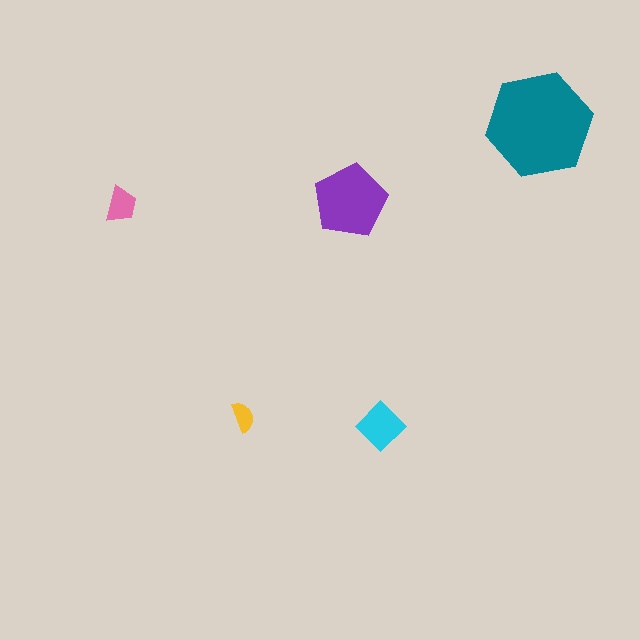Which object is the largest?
The teal hexagon.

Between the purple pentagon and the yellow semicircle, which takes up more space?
The purple pentagon.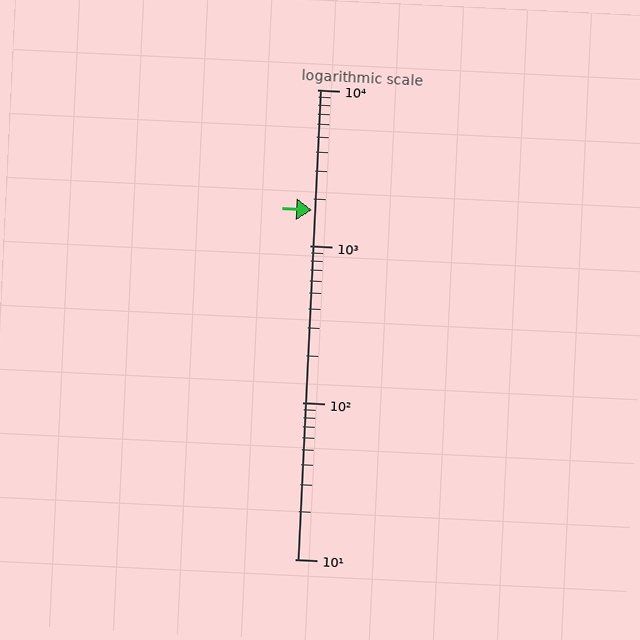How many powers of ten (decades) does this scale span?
The scale spans 3 decades, from 10 to 10000.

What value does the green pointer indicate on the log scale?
The pointer indicates approximately 1700.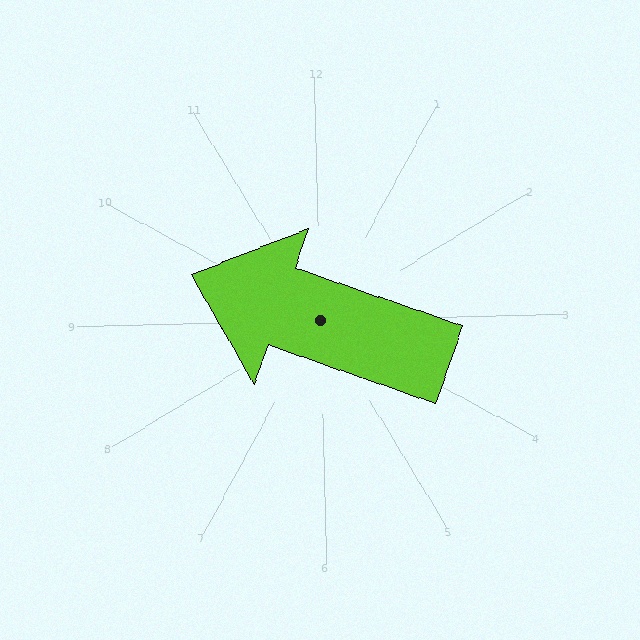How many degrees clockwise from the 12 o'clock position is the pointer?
Approximately 291 degrees.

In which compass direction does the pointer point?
West.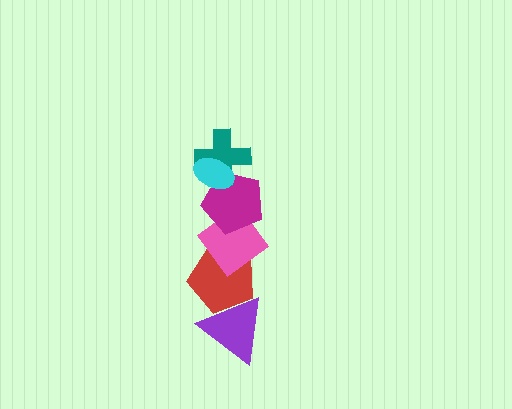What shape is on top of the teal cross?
The cyan ellipse is on top of the teal cross.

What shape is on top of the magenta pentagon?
The teal cross is on top of the magenta pentagon.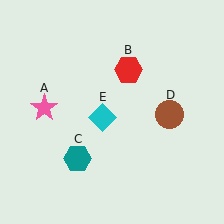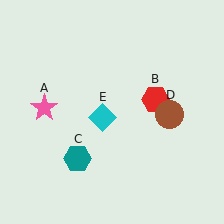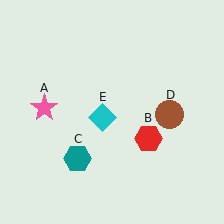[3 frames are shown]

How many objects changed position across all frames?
1 object changed position: red hexagon (object B).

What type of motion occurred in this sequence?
The red hexagon (object B) rotated clockwise around the center of the scene.